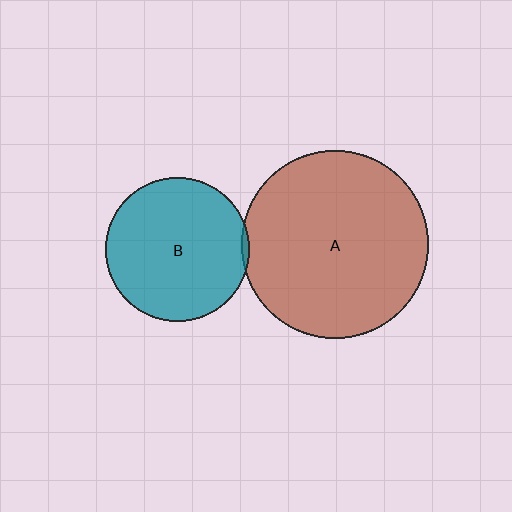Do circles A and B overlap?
Yes.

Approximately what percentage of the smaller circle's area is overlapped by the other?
Approximately 5%.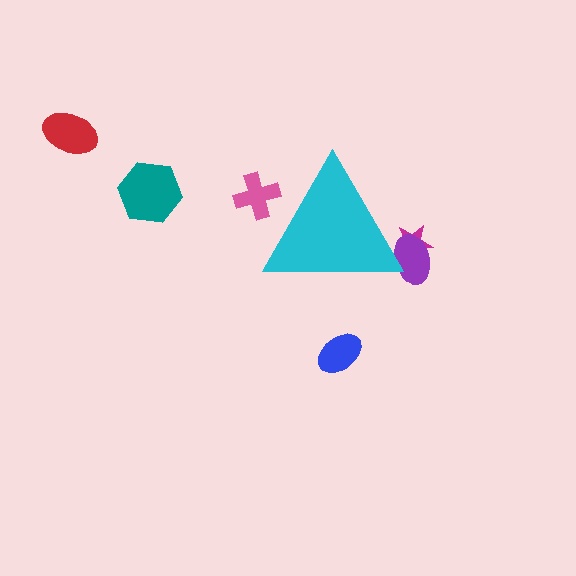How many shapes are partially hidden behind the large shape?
3 shapes are partially hidden.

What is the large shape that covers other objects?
A cyan triangle.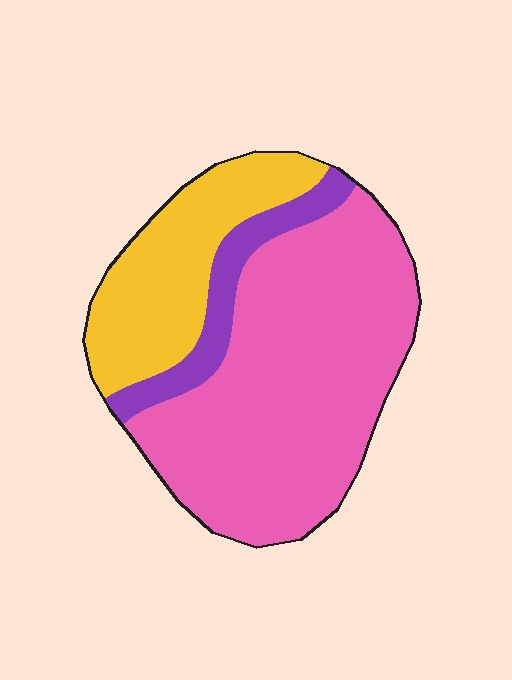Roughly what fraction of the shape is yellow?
Yellow covers roughly 25% of the shape.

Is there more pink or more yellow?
Pink.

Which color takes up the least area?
Purple, at roughly 10%.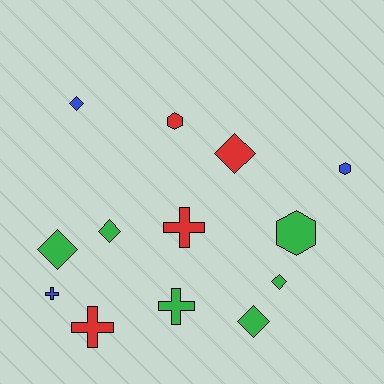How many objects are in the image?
There are 13 objects.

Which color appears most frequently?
Green, with 6 objects.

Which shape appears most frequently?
Diamond, with 6 objects.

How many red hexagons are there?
There is 1 red hexagon.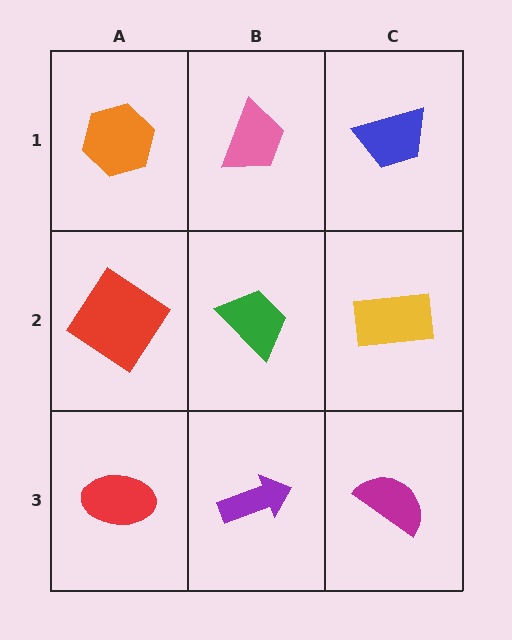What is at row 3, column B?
A purple arrow.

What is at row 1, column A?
An orange hexagon.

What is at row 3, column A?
A red ellipse.